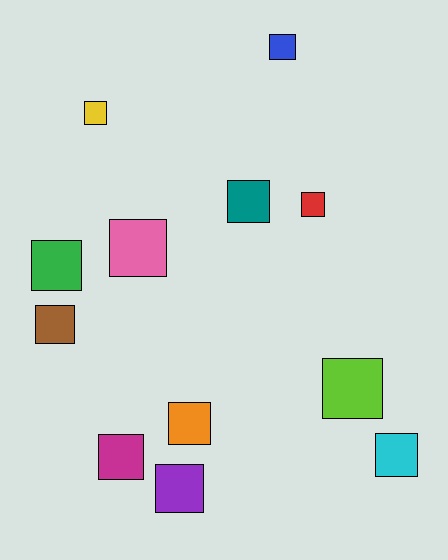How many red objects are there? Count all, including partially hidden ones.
There is 1 red object.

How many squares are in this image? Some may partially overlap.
There are 12 squares.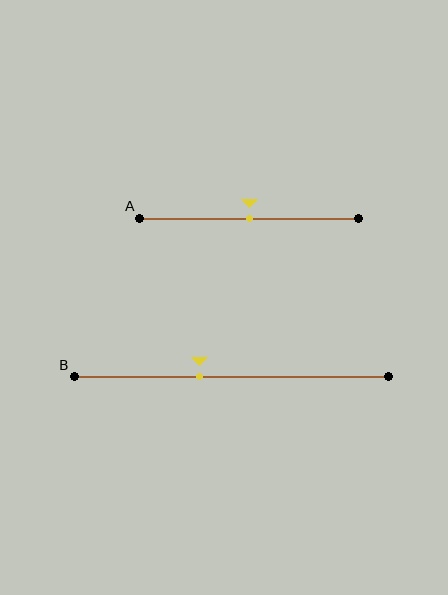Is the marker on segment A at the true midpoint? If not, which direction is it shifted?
Yes, the marker on segment A is at the true midpoint.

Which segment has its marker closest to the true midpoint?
Segment A has its marker closest to the true midpoint.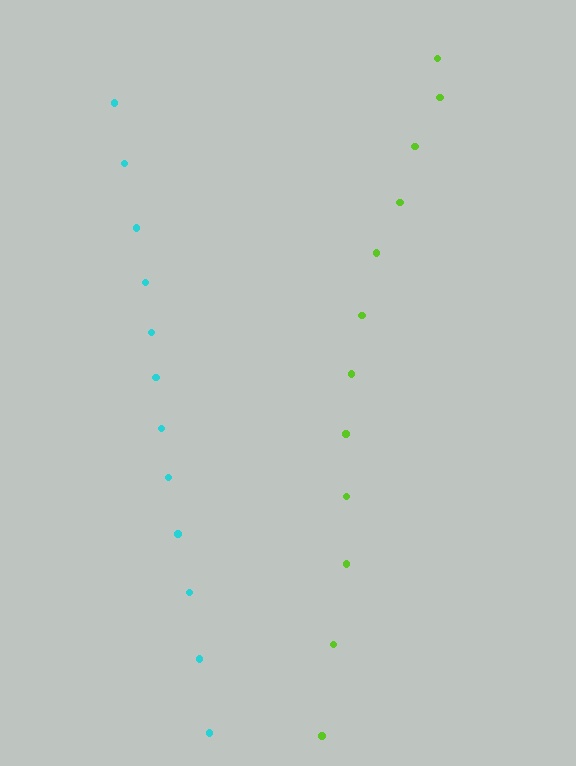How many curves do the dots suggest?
There are 2 distinct paths.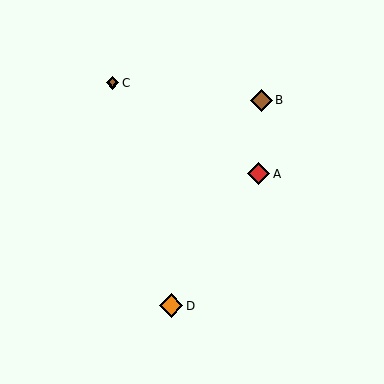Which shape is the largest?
The orange diamond (labeled D) is the largest.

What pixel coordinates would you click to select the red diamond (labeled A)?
Click at (259, 174) to select the red diamond A.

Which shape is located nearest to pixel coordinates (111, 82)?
The brown diamond (labeled C) at (112, 83) is nearest to that location.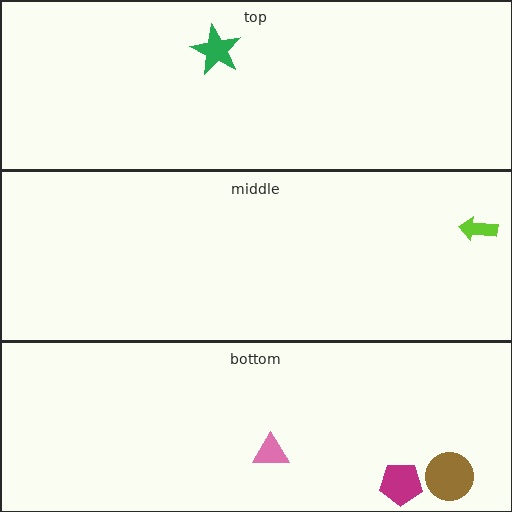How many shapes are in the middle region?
1.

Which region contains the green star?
The top region.